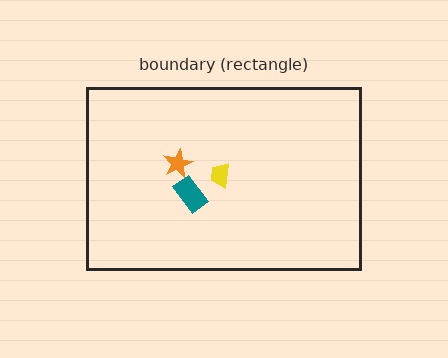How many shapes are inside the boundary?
3 inside, 0 outside.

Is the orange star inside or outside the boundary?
Inside.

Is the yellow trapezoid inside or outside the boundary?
Inside.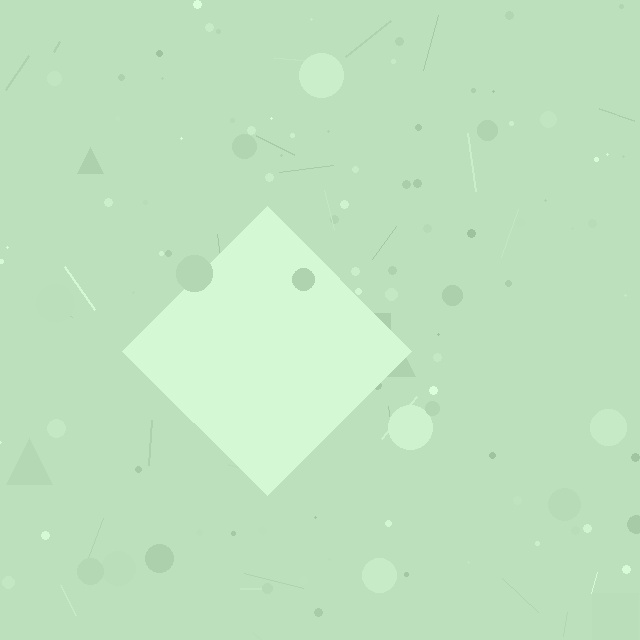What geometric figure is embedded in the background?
A diamond is embedded in the background.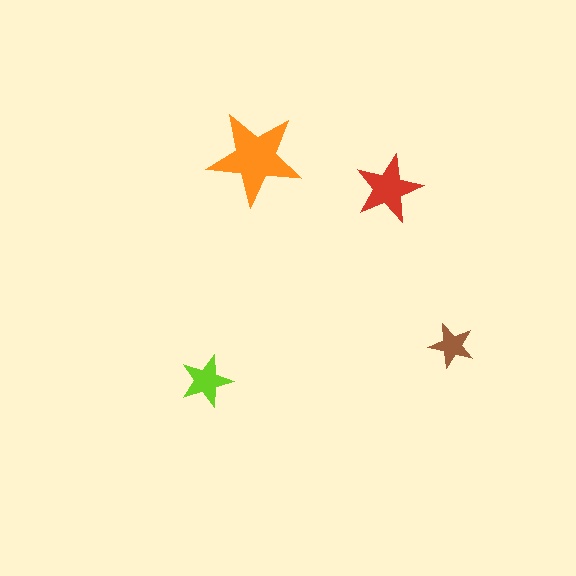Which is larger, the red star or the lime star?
The red one.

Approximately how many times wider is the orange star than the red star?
About 1.5 times wider.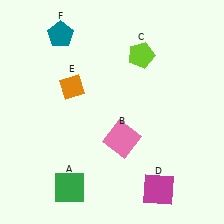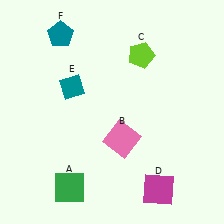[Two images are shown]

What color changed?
The diamond (E) changed from orange in Image 1 to teal in Image 2.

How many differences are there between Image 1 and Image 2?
There is 1 difference between the two images.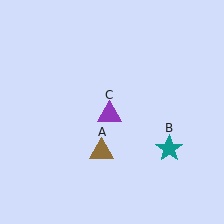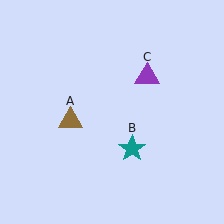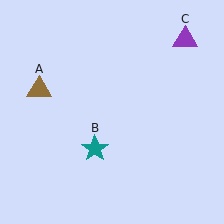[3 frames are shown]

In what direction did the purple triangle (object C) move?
The purple triangle (object C) moved up and to the right.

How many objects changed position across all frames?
3 objects changed position: brown triangle (object A), teal star (object B), purple triangle (object C).